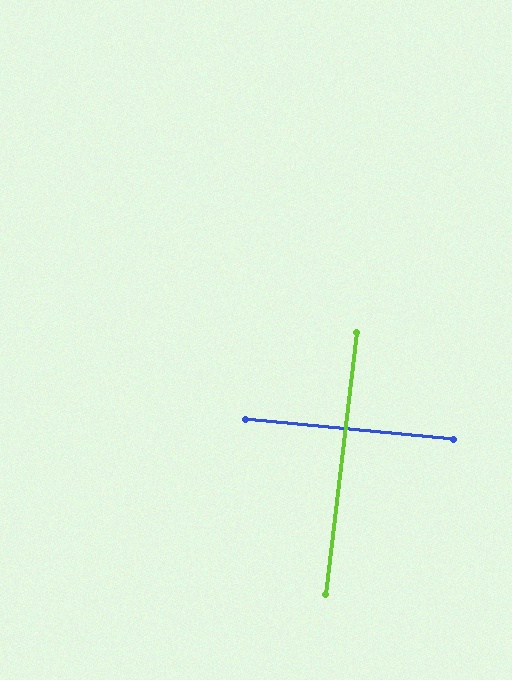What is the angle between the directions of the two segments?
Approximately 89 degrees.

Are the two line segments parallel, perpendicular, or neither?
Perpendicular — they meet at approximately 89°.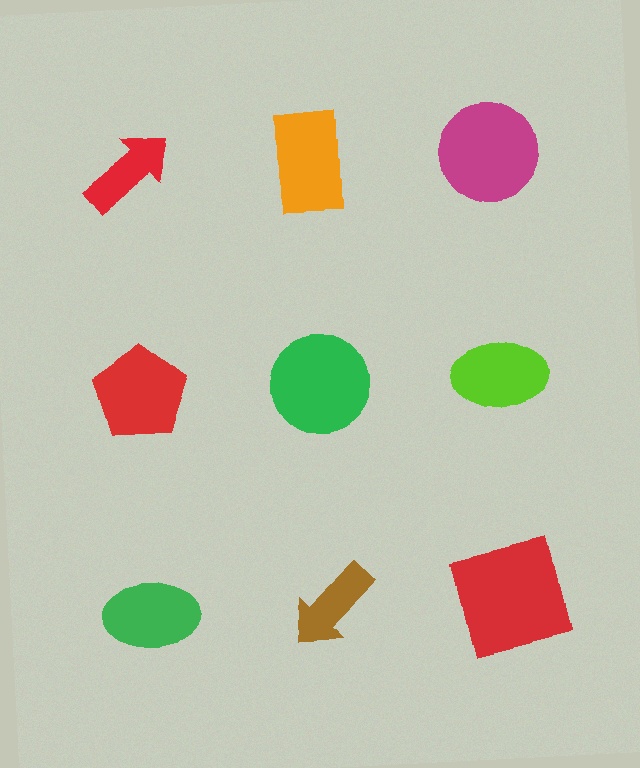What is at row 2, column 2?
A green circle.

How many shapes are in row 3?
3 shapes.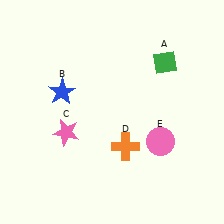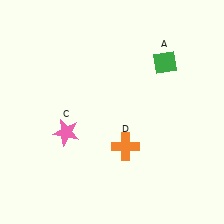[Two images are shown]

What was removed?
The blue star (B), the pink circle (E) were removed in Image 2.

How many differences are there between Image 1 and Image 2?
There are 2 differences between the two images.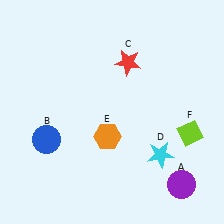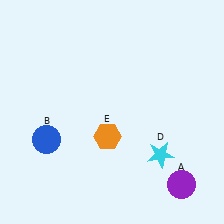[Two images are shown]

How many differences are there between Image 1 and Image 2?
There are 2 differences between the two images.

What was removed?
The lime diamond (F), the red star (C) were removed in Image 2.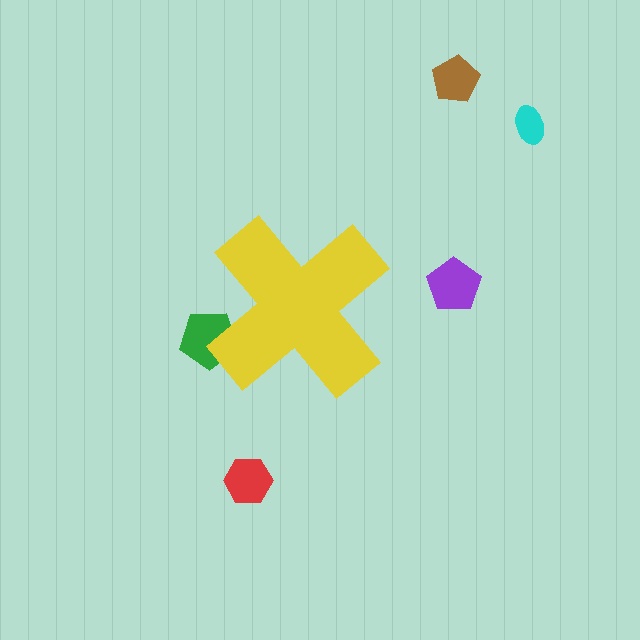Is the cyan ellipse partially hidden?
No, the cyan ellipse is fully visible.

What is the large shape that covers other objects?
A yellow cross.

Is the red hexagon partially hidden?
No, the red hexagon is fully visible.